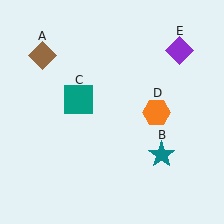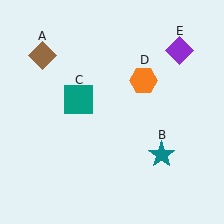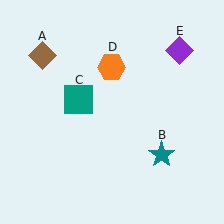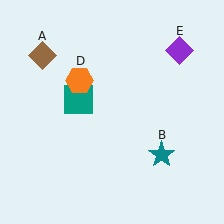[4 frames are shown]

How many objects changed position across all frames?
1 object changed position: orange hexagon (object D).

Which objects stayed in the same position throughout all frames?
Brown diamond (object A) and teal star (object B) and teal square (object C) and purple diamond (object E) remained stationary.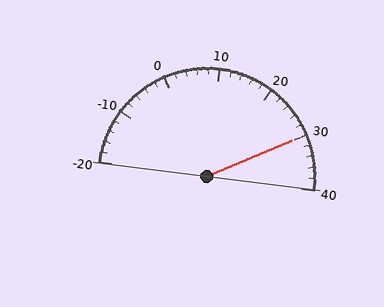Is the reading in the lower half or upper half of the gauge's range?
The reading is in the upper half of the range (-20 to 40).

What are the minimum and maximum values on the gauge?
The gauge ranges from -20 to 40.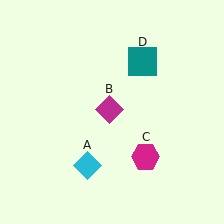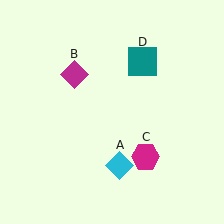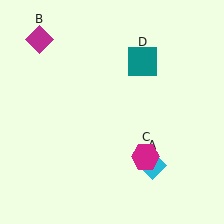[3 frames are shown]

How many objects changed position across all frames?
2 objects changed position: cyan diamond (object A), magenta diamond (object B).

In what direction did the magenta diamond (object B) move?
The magenta diamond (object B) moved up and to the left.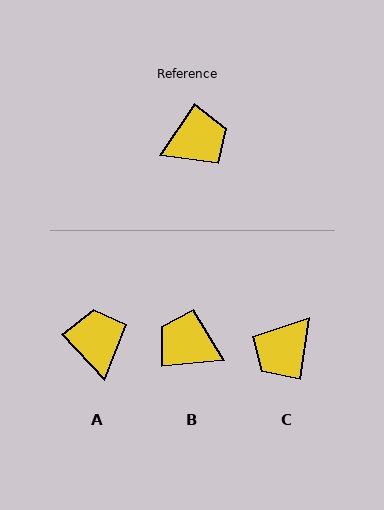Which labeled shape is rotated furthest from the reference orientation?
C, about 153 degrees away.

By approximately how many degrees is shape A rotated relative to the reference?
Approximately 77 degrees counter-clockwise.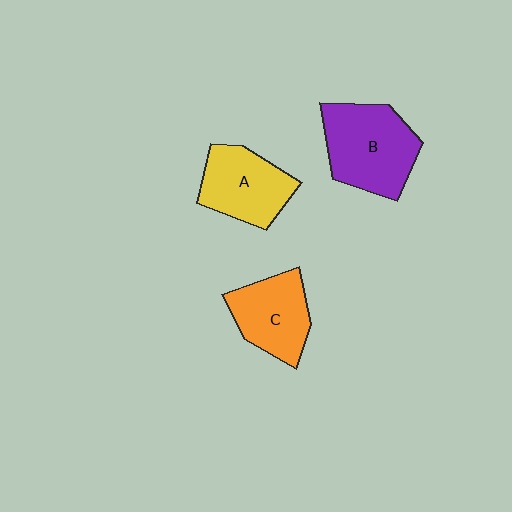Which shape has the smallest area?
Shape C (orange).